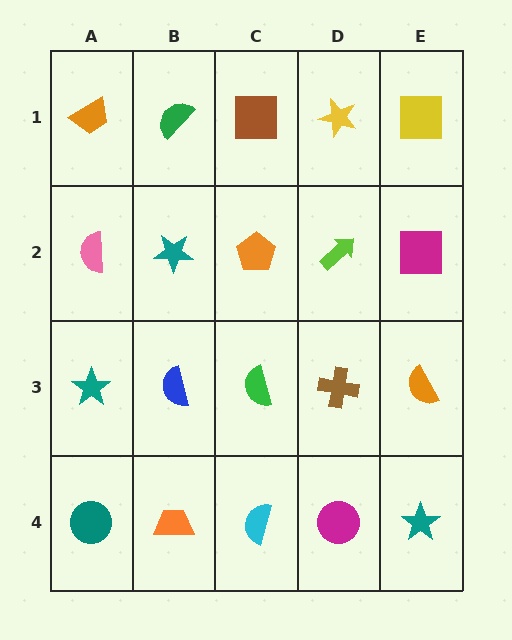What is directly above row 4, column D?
A brown cross.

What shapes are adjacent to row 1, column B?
A teal star (row 2, column B), an orange trapezoid (row 1, column A), a brown square (row 1, column C).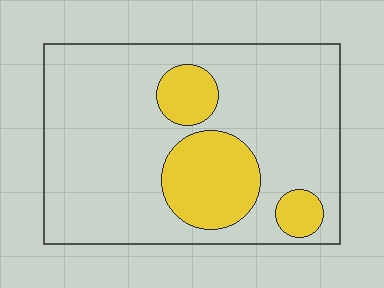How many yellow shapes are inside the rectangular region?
3.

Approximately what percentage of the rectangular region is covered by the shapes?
Approximately 20%.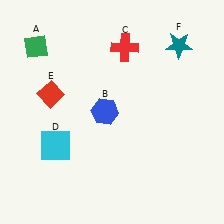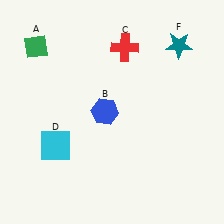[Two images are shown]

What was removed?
The red diamond (E) was removed in Image 2.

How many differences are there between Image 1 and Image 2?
There is 1 difference between the two images.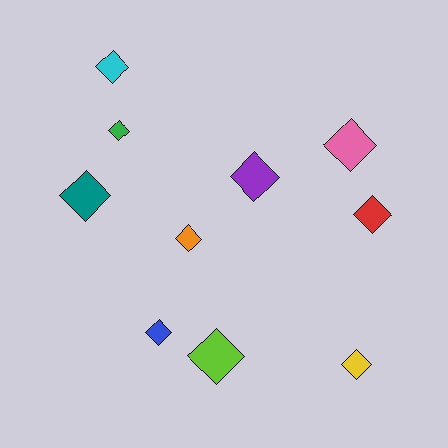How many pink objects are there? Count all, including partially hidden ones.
There is 1 pink object.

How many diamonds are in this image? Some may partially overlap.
There are 10 diamonds.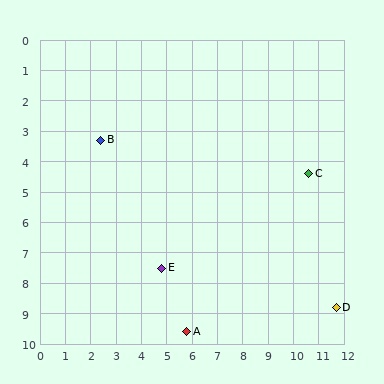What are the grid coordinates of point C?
Point C is at approximately (10.6, 4.4).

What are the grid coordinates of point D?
Point D is at approximately (11.7, 8.8).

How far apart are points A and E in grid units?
Points A and E are about 2.3 grid units apart.